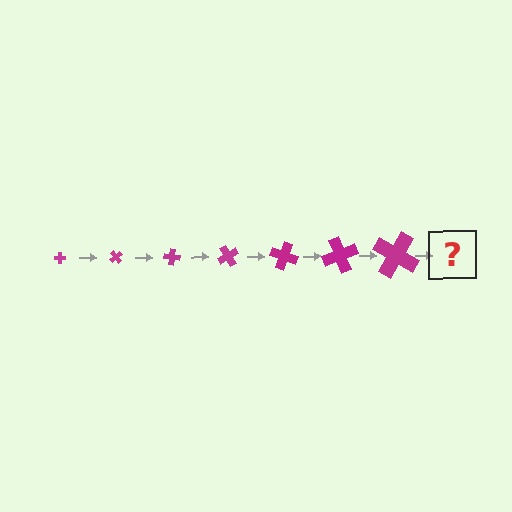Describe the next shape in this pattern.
It should be a cross, larger than the previous one and rotated 350 degrees from the start.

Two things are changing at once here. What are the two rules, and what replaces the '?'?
The two rules are that the cross grows larger each step and it rotates 50 degrees each step. The '?' should be a cross, larger than the previous one and rotated 350 degrees from the start.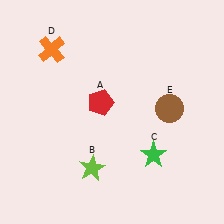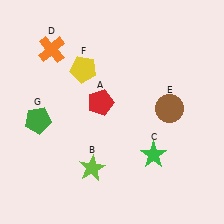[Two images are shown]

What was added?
A yellow pentagon (F), a green pentagon (G) were added in Image 2.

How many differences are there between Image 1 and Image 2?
There are 2 differences between the two images.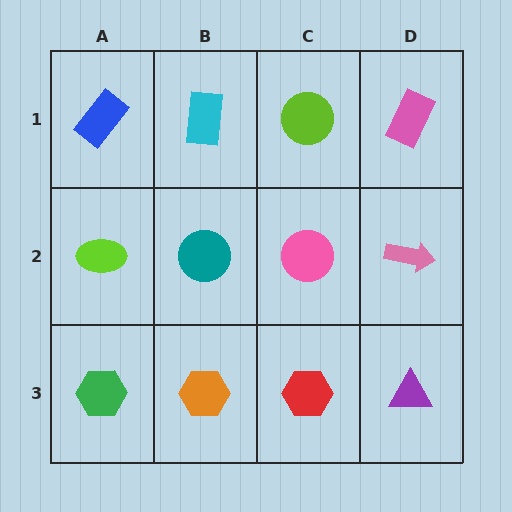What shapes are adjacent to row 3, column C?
A pink circle (row 2, column C), an orange hexagon (row 3, column B), a purple triangle (row 3, column D).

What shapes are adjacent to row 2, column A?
A blue rectangle (row 1, column A), a green hexagon (row 3, column A), a teal circle (row 2, column B).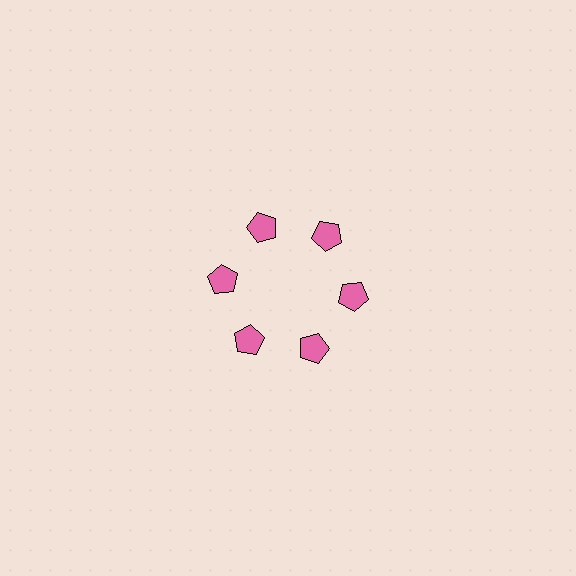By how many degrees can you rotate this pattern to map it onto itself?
The pattern maps onto itself every 60 degrees of rotation.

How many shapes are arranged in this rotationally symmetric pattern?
There are 6 shapes, arranged in 6 groups of 1.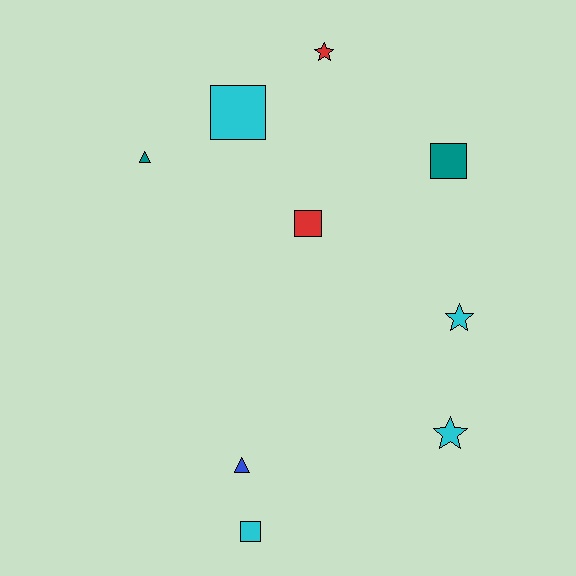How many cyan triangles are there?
There are no cyan triangles.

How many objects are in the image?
There are 9 objects.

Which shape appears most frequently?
Square, with 4 objects.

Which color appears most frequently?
Cyan, with 4 objects.